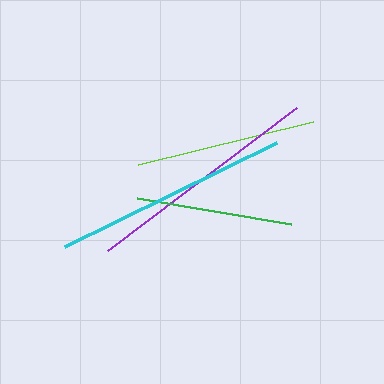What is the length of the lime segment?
The lime segment is approximately 180 pixels long.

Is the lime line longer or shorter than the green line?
The lime line is longer than the green line.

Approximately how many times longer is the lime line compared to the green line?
The lime line is approximately 1.2 times the length of the green line.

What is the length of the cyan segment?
The cyan segment is approximately 237 pixels long.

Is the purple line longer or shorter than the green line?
The purple line is longer than the green line.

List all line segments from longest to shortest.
From longest to shortest: purple, cyan, lime, green.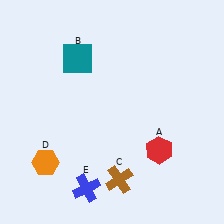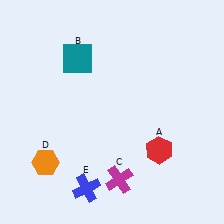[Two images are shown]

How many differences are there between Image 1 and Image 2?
There is 1 difference between the two images.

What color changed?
The cross (C) changed from brown in Image 1 to magenta in Image 2.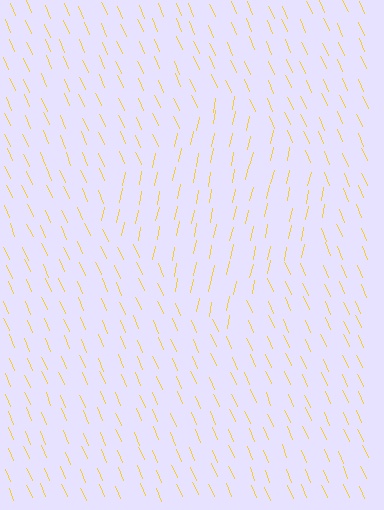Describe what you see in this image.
The image is filled with small yellow line segments. A diamond region in the image has lines oriented differently from the surrounding lines, creating a visible texture boundary.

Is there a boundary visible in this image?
Yes, there is a texture boundary formed by a change in line orientation.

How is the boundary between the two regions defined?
The boundary is defined purely by a change in line orientation (approximately 36 degrees difference). All lines are the same color and thickness.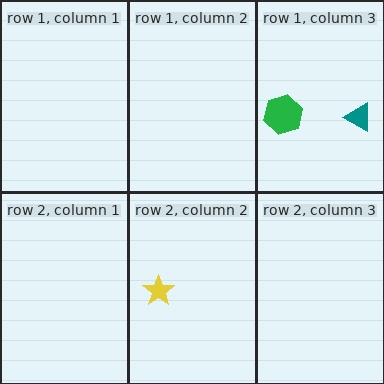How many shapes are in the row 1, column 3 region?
2.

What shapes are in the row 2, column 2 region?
The yellow star.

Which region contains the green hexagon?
The row 1, column 3 region.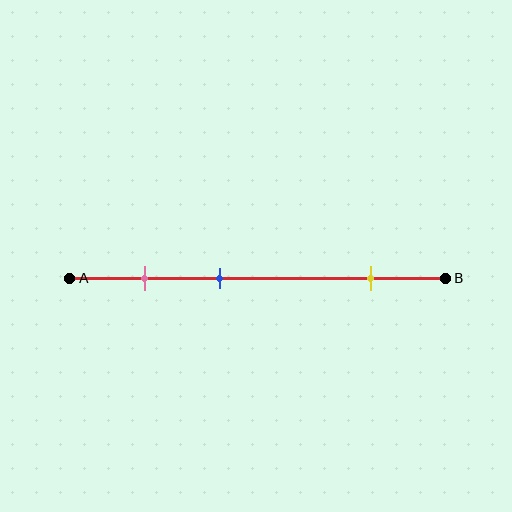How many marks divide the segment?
There are 3 marks dividing the segment.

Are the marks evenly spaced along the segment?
No, the marks are not evenly spaced.